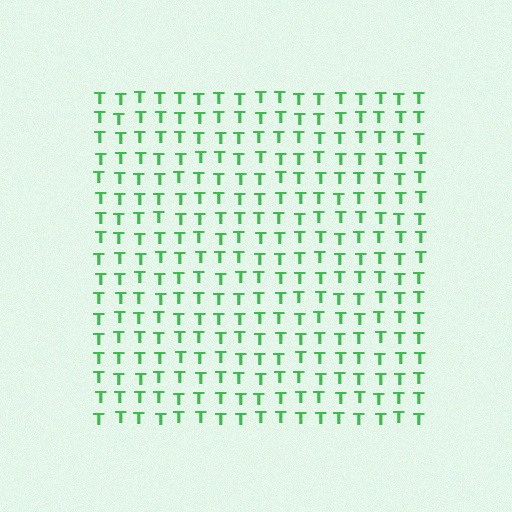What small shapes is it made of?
It is made of small letter T's.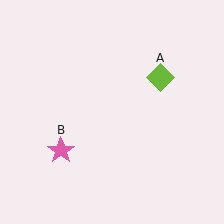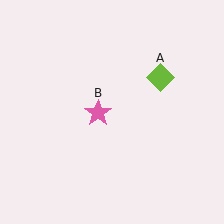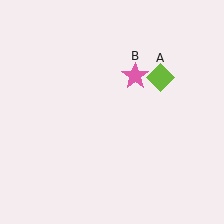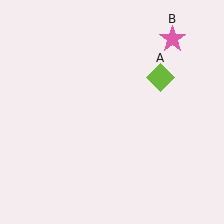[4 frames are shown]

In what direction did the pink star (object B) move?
The pink star (object B) moved up and to the right.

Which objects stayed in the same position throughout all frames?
Lime diamond (object A) remained stationary.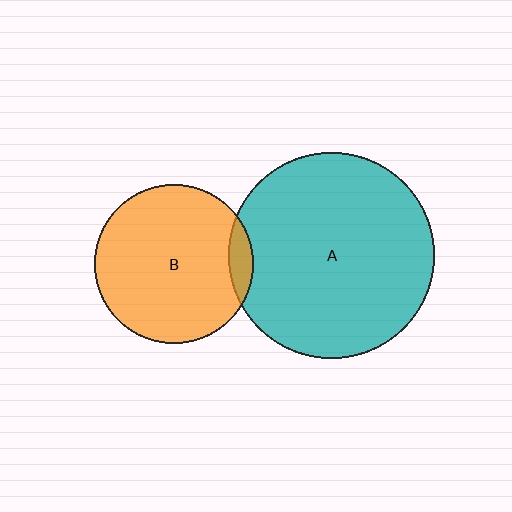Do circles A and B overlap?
Yes.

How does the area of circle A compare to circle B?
Approximately 1.7 times.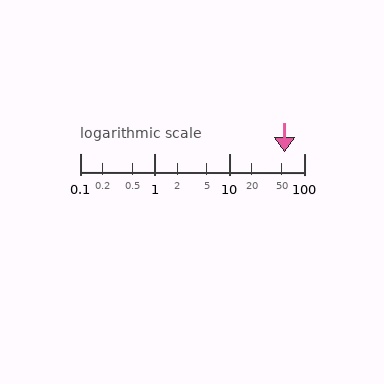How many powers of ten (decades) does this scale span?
The scale spans 3 decades, from 0.1 to 100.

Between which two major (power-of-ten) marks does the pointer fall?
The pointer is between 10 and 100.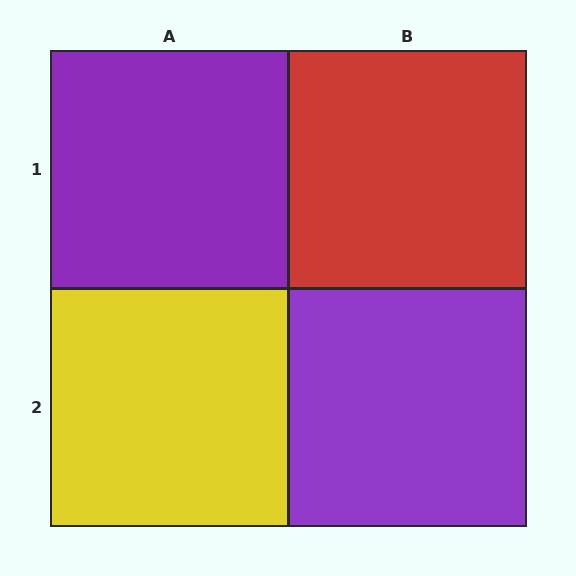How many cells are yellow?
1 cell is yellow.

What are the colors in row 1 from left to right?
Purple, red.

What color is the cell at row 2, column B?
Purple.